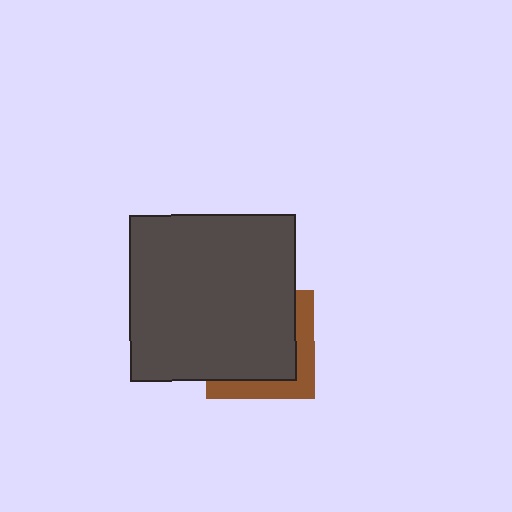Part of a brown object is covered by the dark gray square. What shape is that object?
It is a square.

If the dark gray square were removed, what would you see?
You would see the complete brown square.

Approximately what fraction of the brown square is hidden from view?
Roughly 70% of the brown square is hidden behind the dark gray square.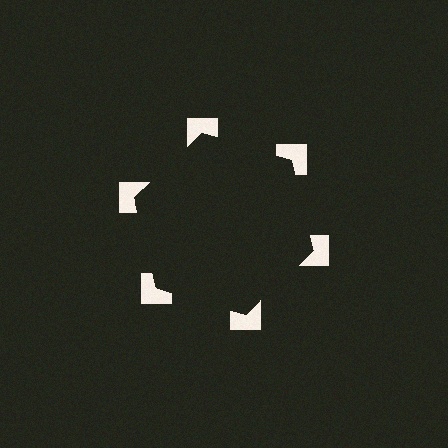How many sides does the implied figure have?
6 sides.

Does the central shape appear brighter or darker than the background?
It typically appears slightly darker than the background, even though no actual brightness change is drawn.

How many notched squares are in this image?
There are 6 — one at each vertex of the illusory hexagon.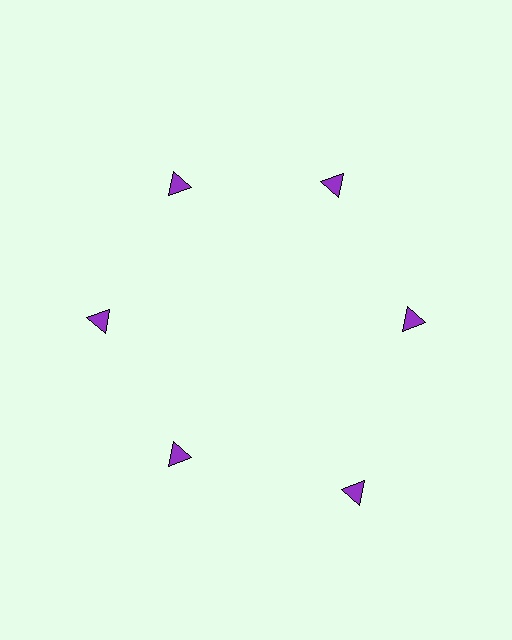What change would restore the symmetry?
The symmetry would be restored by moving it inward, back onto the ring so that all 6 triangles sit at equal angles and equal distance from the center.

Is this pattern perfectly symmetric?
No. The 6 purple triangles are arranged in a ring, but one element near the 5 o'clock position is pushed outward from the center, breaking the 6-fold rotational symmetry.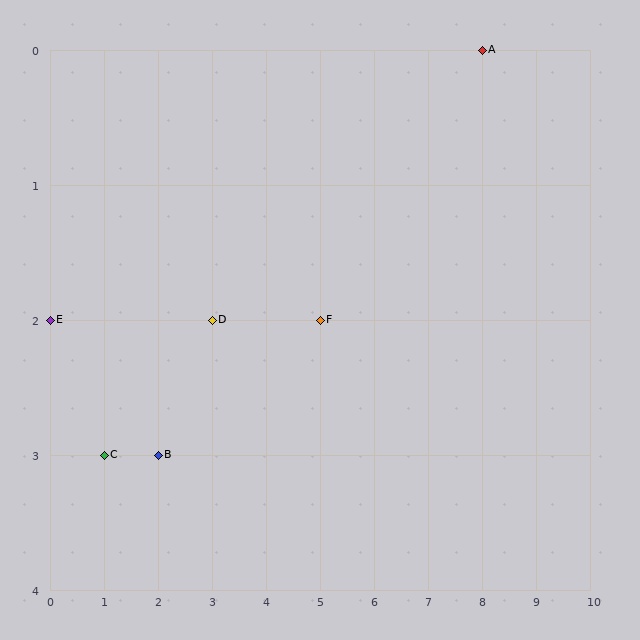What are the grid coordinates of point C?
Point C is at grid coordinates (1, 3).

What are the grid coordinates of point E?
Point E is at grid coordinates (0, 2).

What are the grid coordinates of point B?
Point B is at grid coordinates (2, 3).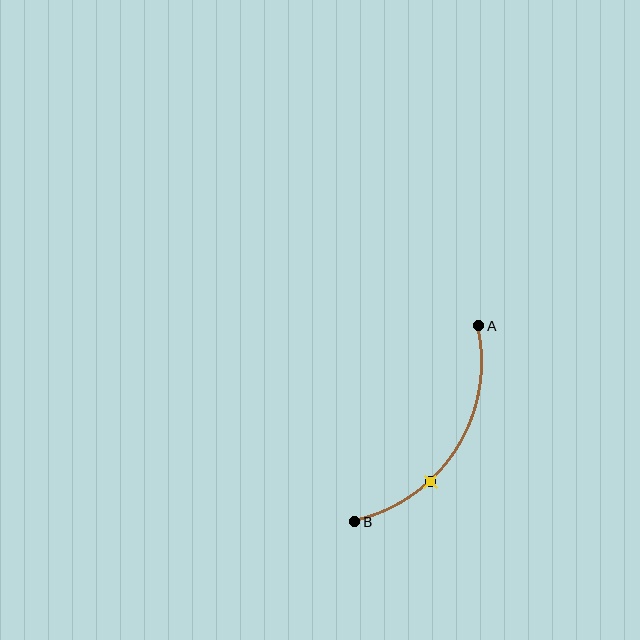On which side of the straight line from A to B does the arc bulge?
The arc bulges to the right of the straight line connecting A and B.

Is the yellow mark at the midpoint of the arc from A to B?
No. The yellow mark lies on the arc but is closer to endpoint B. The arc midpoint would be at the point on the curve equidistant along the arc from both A and B.